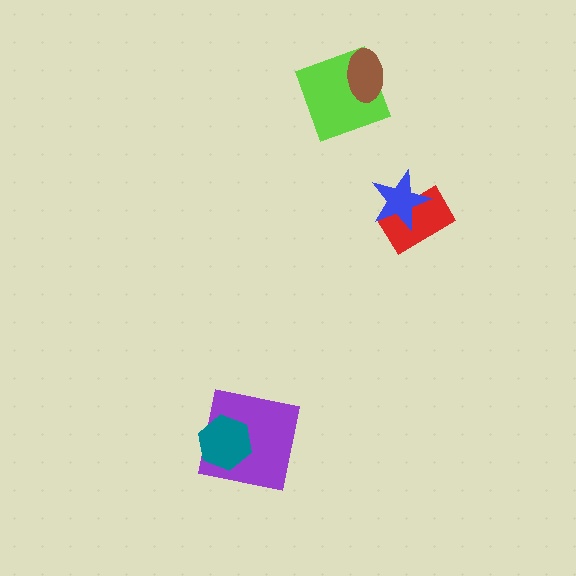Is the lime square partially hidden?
Yes, it is partially covered by another shape.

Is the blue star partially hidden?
No, no other shape covers it.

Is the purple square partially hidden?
Yes, it is partially covered by another shape.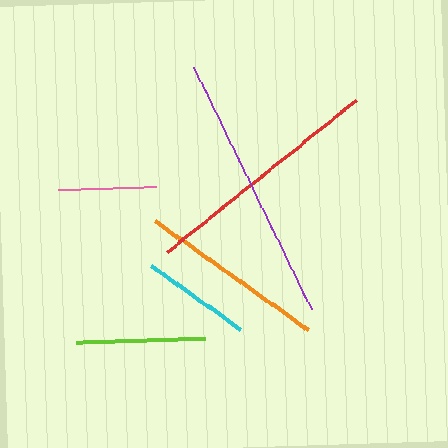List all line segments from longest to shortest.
From longest to shortest: purple, red, orange, lime, cyan, pink.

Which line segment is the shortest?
The pink line is the shortest at approximately 97 pixels.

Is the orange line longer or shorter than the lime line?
The orange line is longer than the lime line.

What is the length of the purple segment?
The purple segment is approximately 270 pixels long.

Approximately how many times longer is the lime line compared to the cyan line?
The lime line is approximately 1.2 times the length of the cyan line.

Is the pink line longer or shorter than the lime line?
The lime line is longer than the pink line.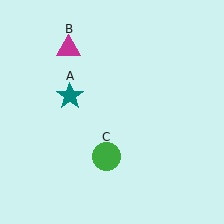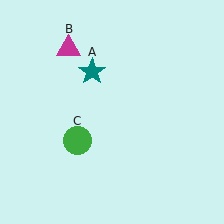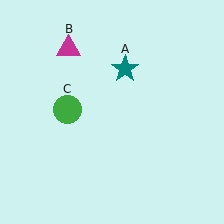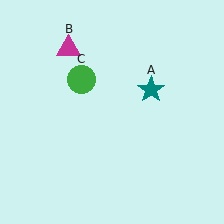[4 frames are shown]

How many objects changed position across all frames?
2 objects changed position: teal star (object A), green circle (object C).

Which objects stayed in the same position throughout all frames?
Magenta triangle (object B) remained stationary.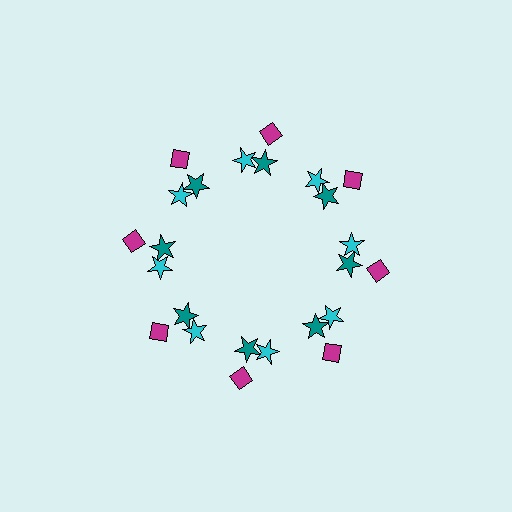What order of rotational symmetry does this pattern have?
This pattern has 8-fold rotational symmetry.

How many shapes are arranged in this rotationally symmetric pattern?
There are 24 shapes, arranged in 8 groups of 3.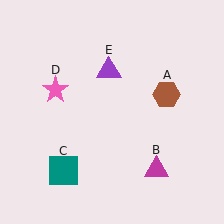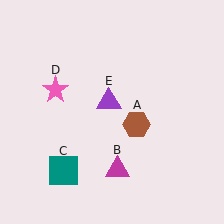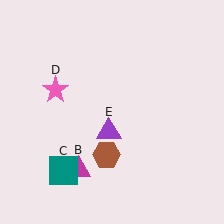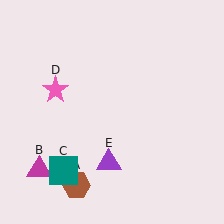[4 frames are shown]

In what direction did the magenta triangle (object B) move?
The magenta triangle (object B) moved left.